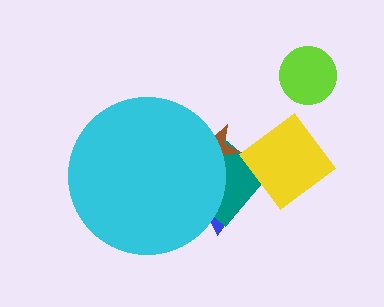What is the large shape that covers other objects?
A cyan circle.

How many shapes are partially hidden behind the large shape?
3 shapes are partially hidden.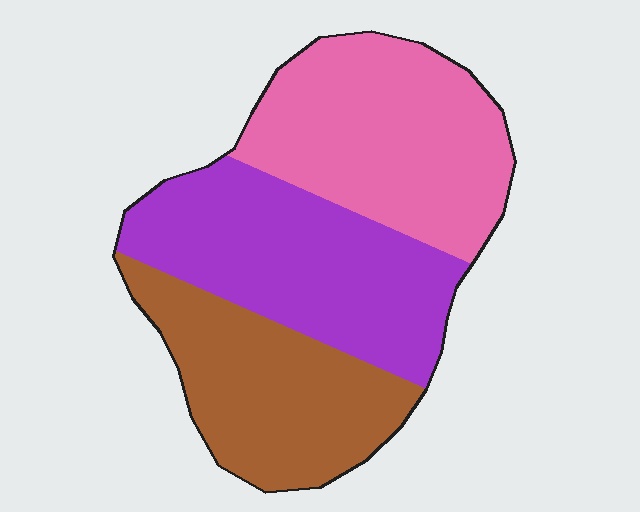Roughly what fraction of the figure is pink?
Pink takes up about three eighths (3/8) of the figure.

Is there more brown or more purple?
Purple.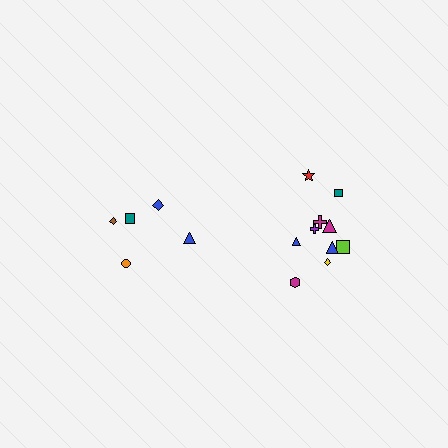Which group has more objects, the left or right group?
The right group.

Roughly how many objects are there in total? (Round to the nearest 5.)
Roughly 15 objects in total.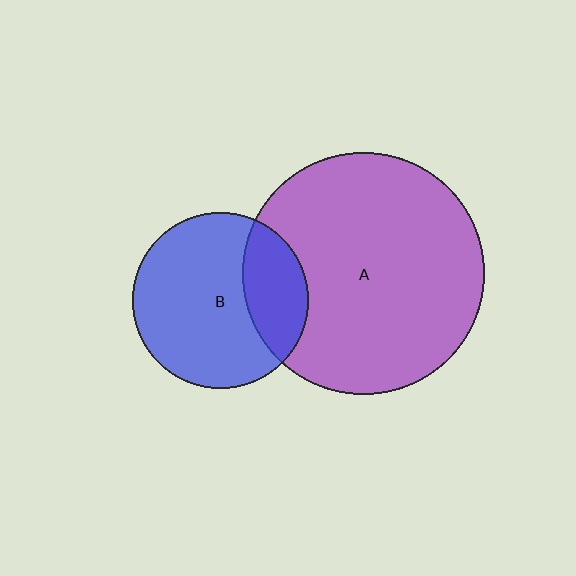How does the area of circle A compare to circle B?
Approximately 1.9 times.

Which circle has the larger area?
Circle A (purple).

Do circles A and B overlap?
Yes.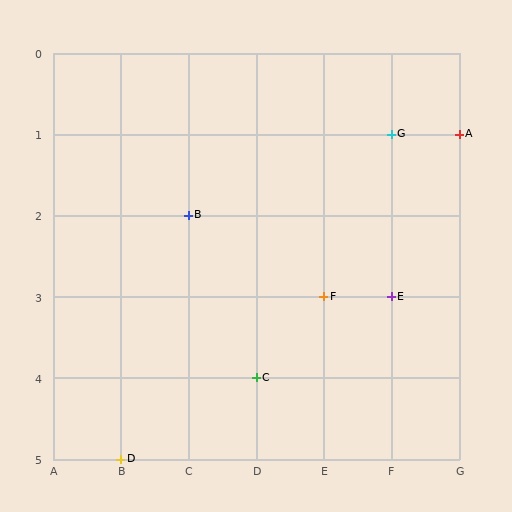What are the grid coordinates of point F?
Point F is at grid coordinates (E, 3).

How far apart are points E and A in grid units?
Points E and A are 1 column and 2 rows apart (about 2.2 grid units diagonally).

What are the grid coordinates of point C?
Point C is at grid coordinates (D, 4).